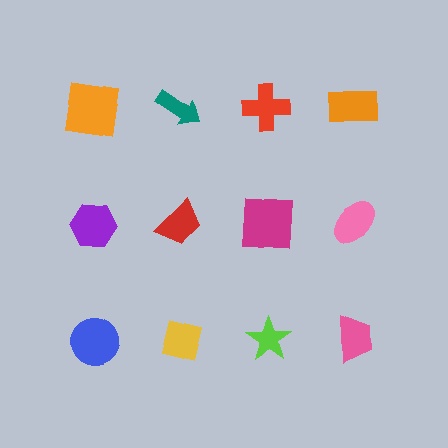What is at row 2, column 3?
A magenta square.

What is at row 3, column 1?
A blue circle.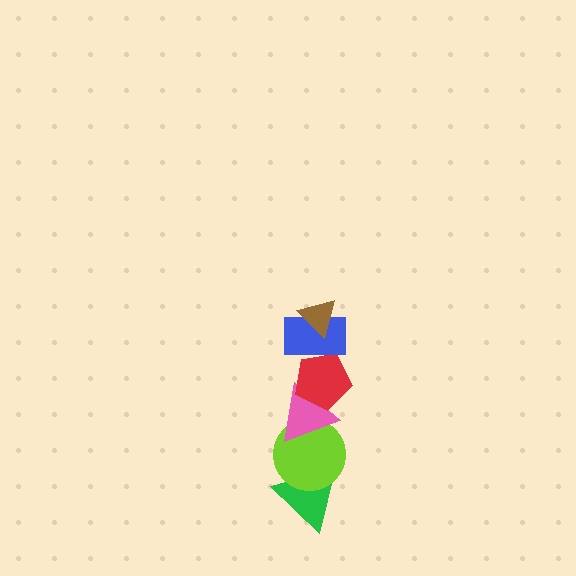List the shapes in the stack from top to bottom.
From top to bottom: the brown triangle, the blue rectangle, the red pentagon, the pink triangle, the lime circle, the green triangle.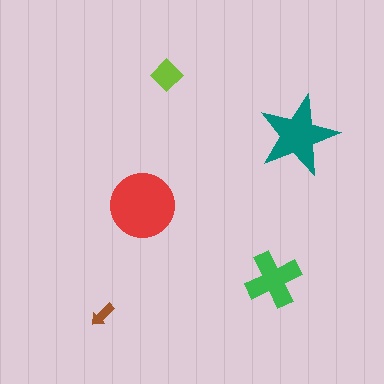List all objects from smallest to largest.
The brown arrow, the lime diamond, the green cross, the teal star, the red circle.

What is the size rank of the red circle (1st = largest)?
1st.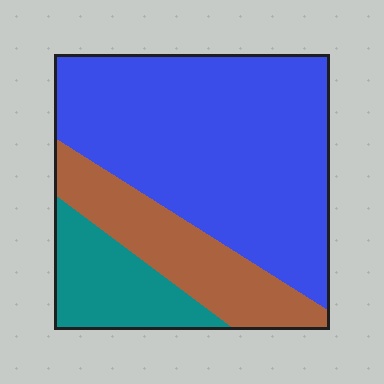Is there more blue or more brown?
Blue.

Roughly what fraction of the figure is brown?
Brown takes up about one fifth (1/5) of the figure.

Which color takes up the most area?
Blue, at roughly 60%.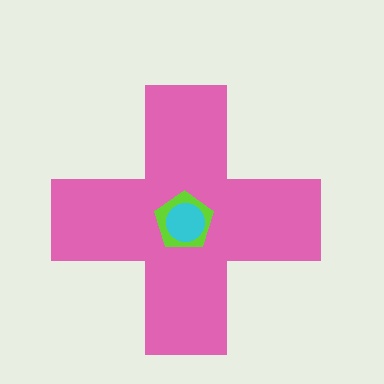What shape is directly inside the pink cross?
The lime pentagon.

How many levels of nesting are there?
3.